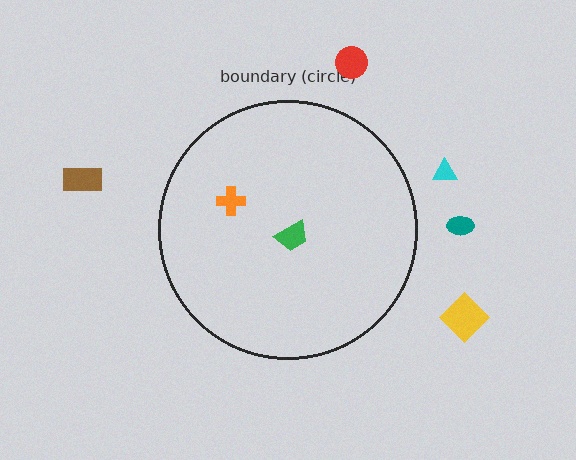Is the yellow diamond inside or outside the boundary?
Outside.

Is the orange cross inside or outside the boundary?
Inside.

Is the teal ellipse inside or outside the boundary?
Outside.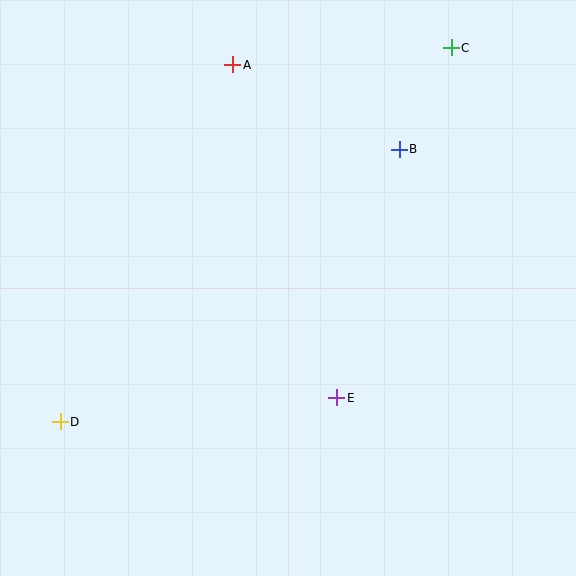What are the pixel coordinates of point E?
Point E is at (337, 398).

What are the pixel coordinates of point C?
Point C is at (451, 48).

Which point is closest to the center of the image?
Point E at (337, 398) is closest to the center.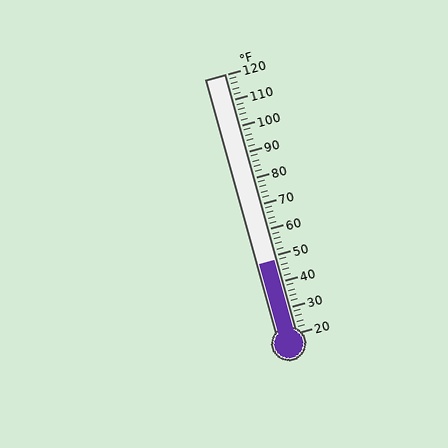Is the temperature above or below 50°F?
The temperature is below 50°F.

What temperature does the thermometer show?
The thermometer shows approximately 48°F.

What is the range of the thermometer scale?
The thermometer scale ranges from 20°F to 120°F.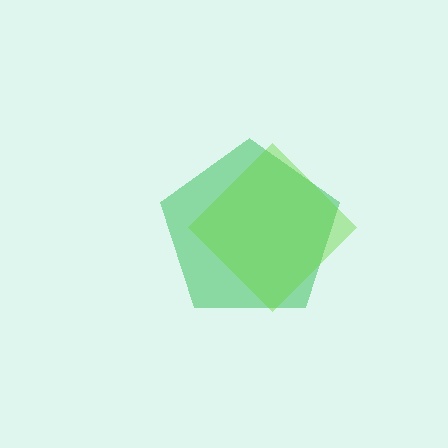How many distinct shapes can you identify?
There are 2 distinct shapes: a green pentagon, a lime diamond.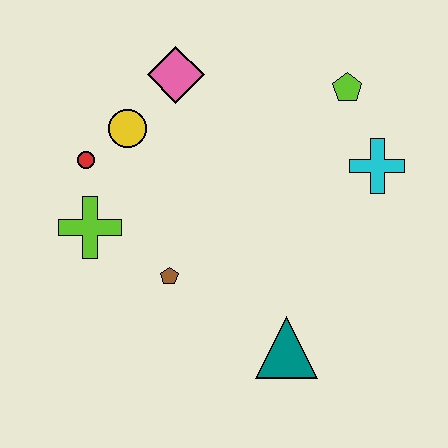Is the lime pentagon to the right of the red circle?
Yes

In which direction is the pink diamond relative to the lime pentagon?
The pink diamond is to the left of the lime pentagon.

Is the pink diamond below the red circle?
No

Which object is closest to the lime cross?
The red circle is closest to the lime cross.